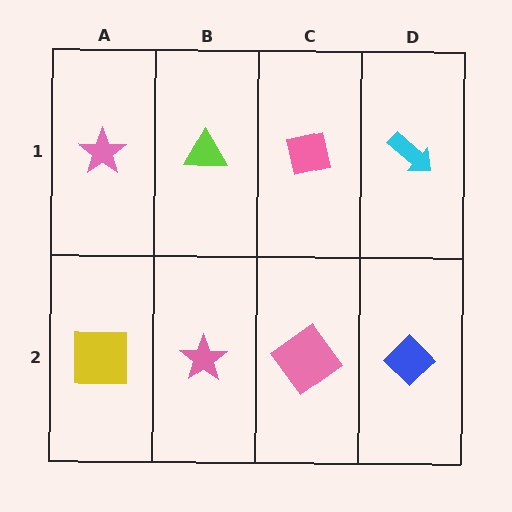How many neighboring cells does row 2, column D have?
2.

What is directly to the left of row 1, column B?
A pink star.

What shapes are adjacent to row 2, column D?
A cyan arrow (row 1, column D), a pink diamond (row 2, column C).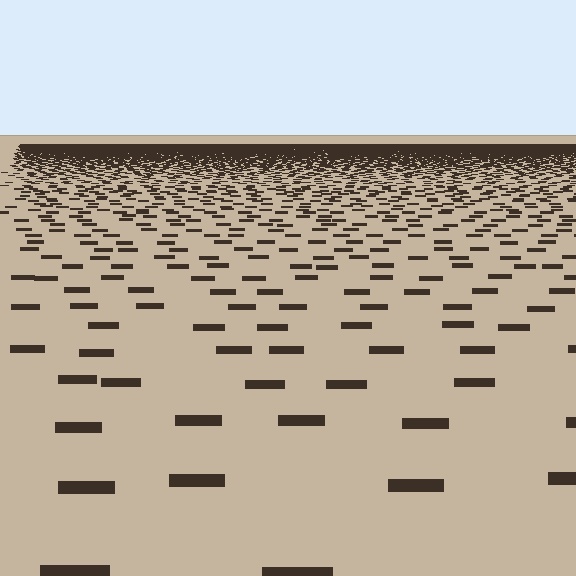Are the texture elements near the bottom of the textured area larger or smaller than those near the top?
Larger. Near the bottom, elements are closer to the viewer and appear at a bigger on-screen size.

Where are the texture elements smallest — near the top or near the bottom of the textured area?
Near the top.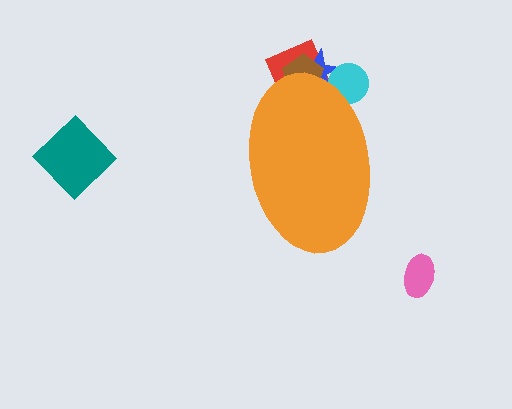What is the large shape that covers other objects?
An orange ellipse.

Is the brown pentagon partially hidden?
Yes, the brown pentagon is partially hidden behind the orange ellipse.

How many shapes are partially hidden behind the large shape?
4 shapes are partially hidden.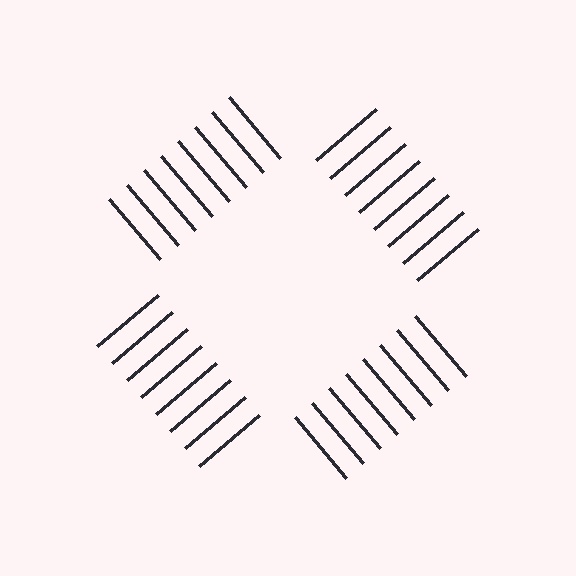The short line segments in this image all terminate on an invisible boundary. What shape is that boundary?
An illusory square — the line segments terminate on its edges but no continuous stroke is drawn.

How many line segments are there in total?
32 — 8 along each of the 4 edges.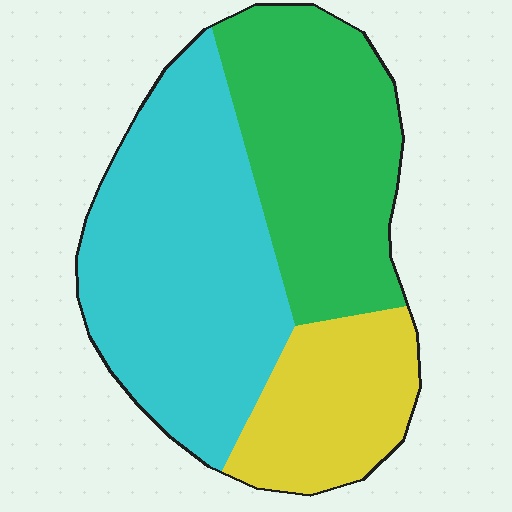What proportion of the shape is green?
Green takes up between a third and a half of the shape.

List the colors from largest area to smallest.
From largest to smallest: cyan, green, yellow.